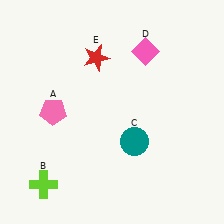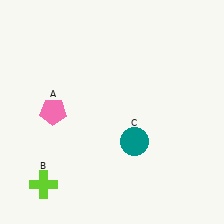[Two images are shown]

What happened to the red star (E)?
The red star (E) was removed in Image 2. It was in the top-left area of Image 1.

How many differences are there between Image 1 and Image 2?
There are 2 differences between the two images.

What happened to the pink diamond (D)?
The pink diamond (D) was removed in Image 2. It was in the top-right area of Image 1.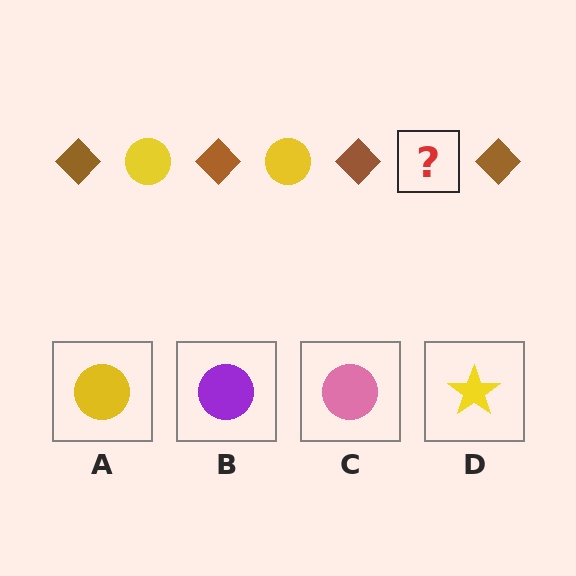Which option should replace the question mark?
Option A.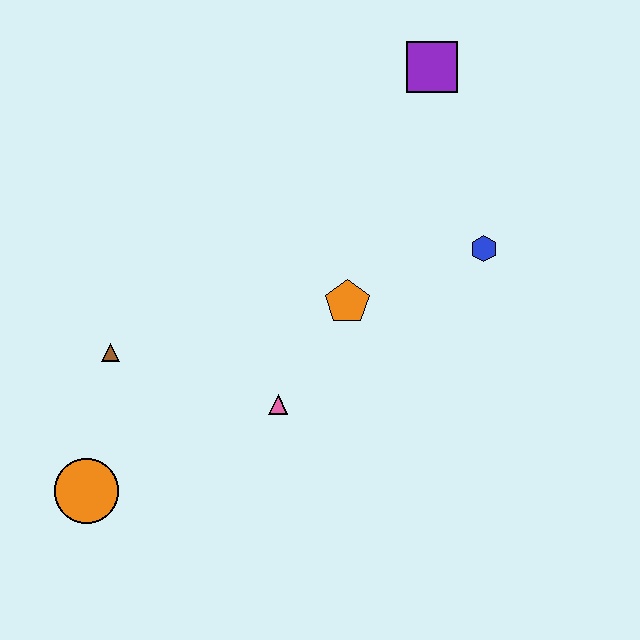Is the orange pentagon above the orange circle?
Yes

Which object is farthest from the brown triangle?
The purple square is farthest from the brown triangle.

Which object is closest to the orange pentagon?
The pink triangle is closest to the orange pentagon.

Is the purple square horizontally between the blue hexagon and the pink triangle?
Yes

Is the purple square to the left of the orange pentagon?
No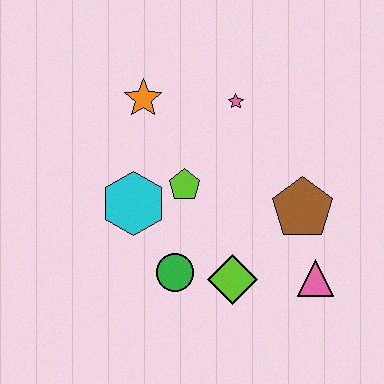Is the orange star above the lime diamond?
Yes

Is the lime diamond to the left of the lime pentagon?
No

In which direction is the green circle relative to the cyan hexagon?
The green circle is below the cyan hexagon.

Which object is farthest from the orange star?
The pink triangle is farthest from the orange star.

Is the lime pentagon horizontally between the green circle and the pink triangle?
Yes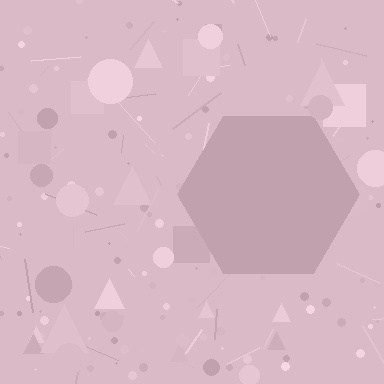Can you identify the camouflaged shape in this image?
The camouflaged shape is a hexagon.